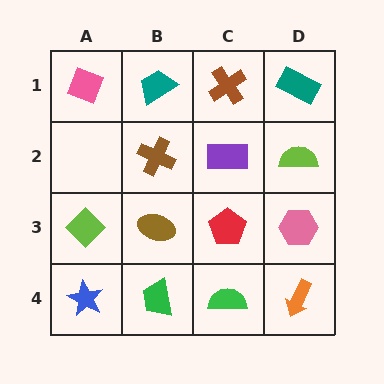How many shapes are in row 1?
4 shapes.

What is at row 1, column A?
A pink diamond.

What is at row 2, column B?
A brown cross.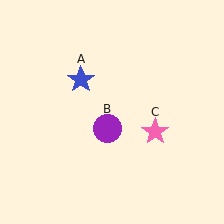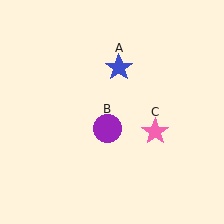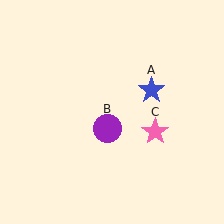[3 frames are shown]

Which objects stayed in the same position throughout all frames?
Purple circle (object B) and pink star (object C) remained stationary.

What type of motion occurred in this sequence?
The blue star (object A) rotated clockwise around the center of the scene.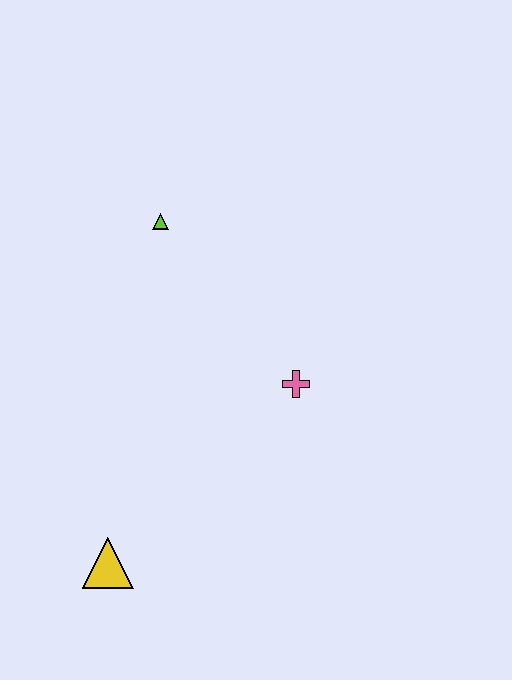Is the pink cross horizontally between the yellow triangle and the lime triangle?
No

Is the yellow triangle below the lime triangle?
Yes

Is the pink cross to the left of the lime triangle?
No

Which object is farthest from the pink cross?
The yellow triangle is farthest from the pink cross.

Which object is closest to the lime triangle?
The pink cross is closest to the lime triangle.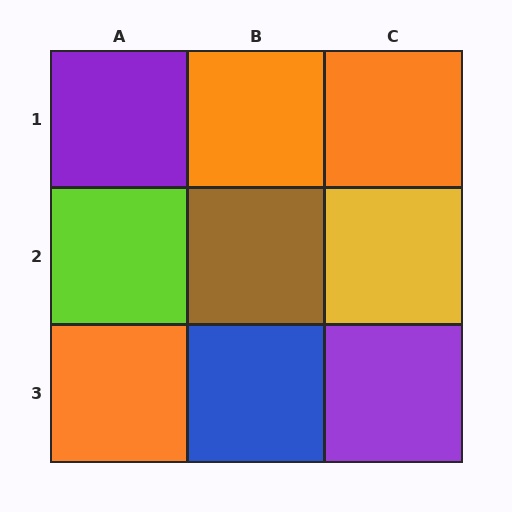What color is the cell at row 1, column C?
Orange.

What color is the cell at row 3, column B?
Blue.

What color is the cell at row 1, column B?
Orange.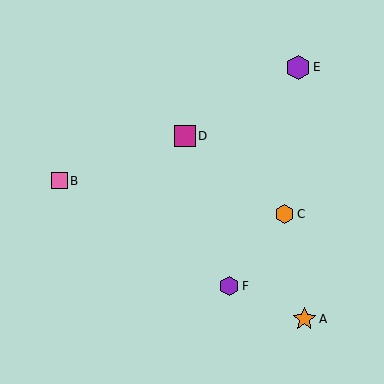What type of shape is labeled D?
Shape D is a magenta square.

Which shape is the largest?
The purple hexagon (labeled E) is the largest.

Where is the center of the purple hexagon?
The center of the purple hexagon is at (229, 286).